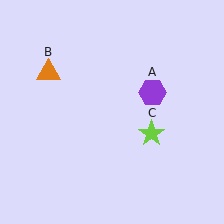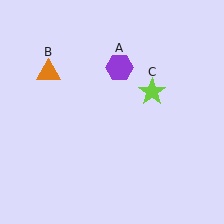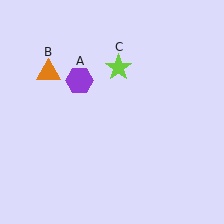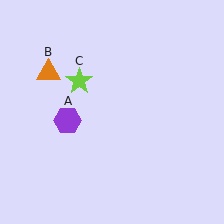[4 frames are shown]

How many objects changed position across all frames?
2 objects changed position: purple hexagon (object A), lime star (object C).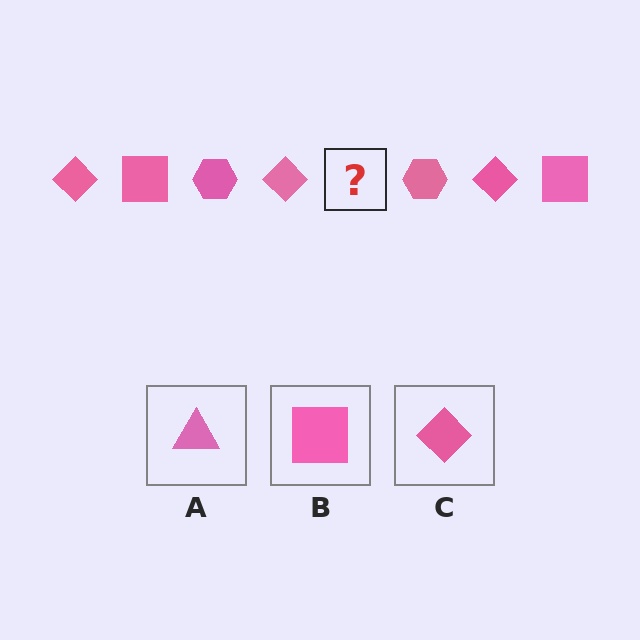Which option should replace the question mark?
Option B.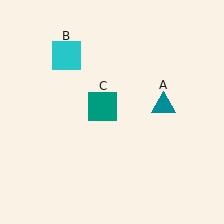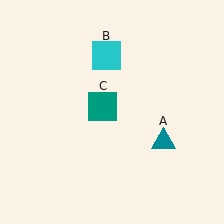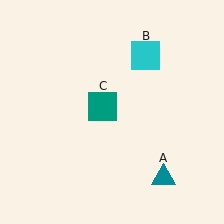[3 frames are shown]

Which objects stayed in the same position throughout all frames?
Teal square (object C) remained stationary.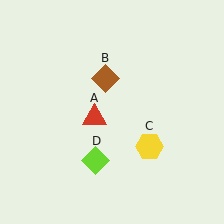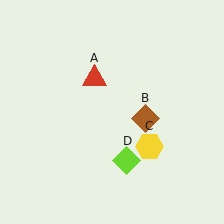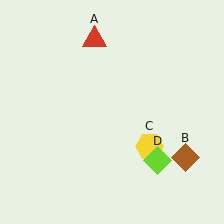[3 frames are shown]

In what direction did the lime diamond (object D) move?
The lime diamond (object D) moved right.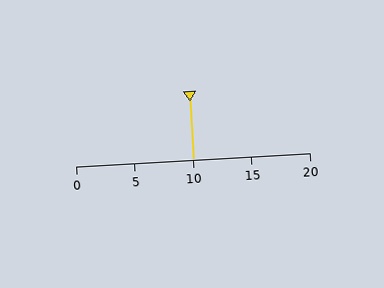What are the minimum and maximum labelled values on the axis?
The axis runs from 0 to 20.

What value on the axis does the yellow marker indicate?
The marker indicates approximately 10.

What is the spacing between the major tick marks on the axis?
The major ticks are spaced 5 apart.